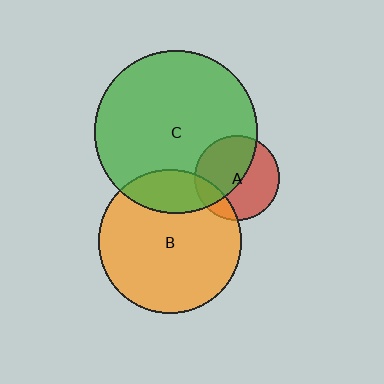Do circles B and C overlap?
Yes.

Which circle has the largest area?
Circle C (green).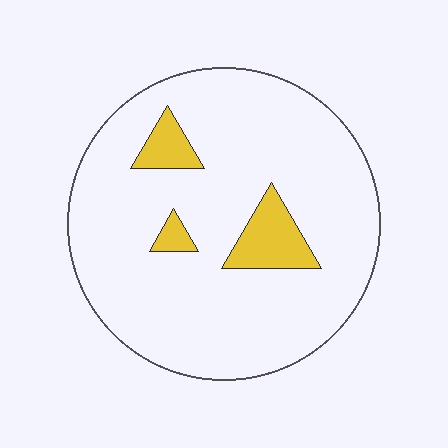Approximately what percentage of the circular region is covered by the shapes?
Approximately 10%.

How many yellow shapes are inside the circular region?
3.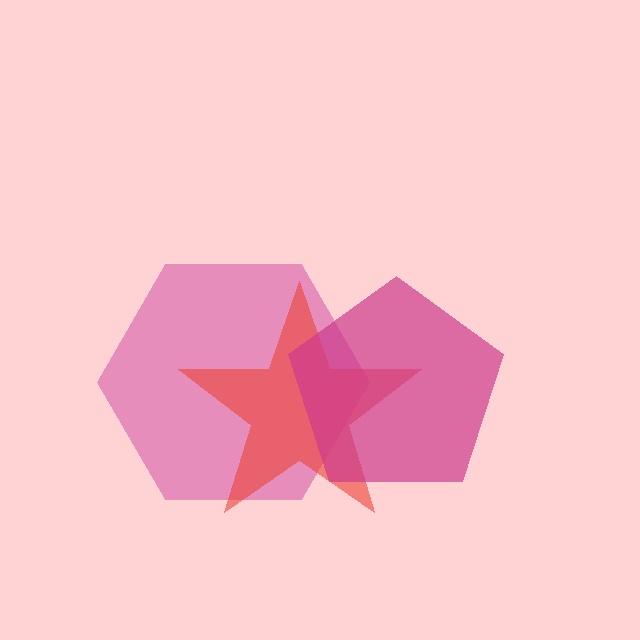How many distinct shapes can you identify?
There are 3 distinct shapes: a pink hexagon, a red star, a magenta pentagon.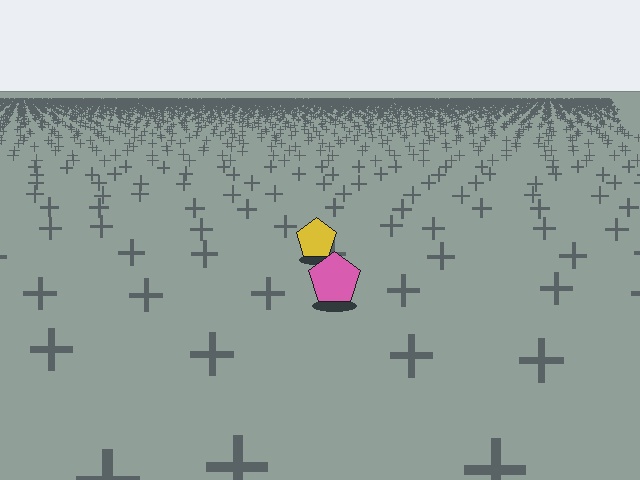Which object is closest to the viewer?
The pink pentagon is closest. The texture marks near it are larger and more spread out.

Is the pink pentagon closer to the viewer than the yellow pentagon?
Yes. The pink pentagon is closer — you can tell from the texture gradient: the ground texture is coarser near it.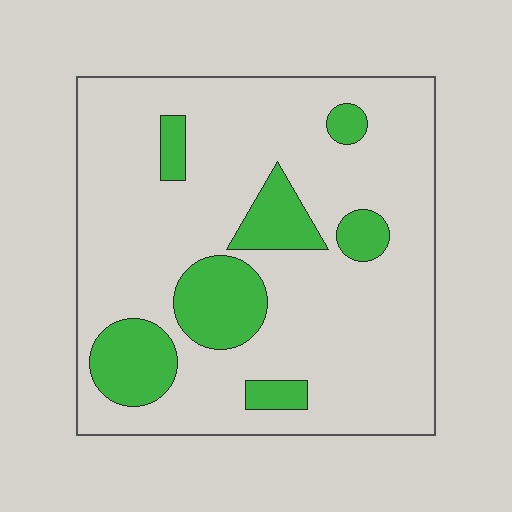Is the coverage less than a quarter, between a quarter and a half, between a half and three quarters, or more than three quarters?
Less than a quarter.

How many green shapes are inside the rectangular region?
7.